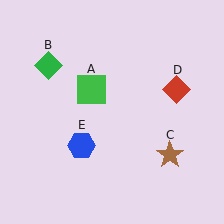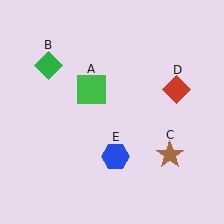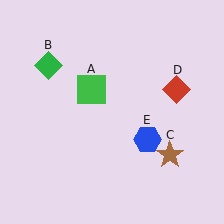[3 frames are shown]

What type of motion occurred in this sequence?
The blue hexagon (object E) rotated counterclockwise around the center of the scene.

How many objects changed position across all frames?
1 object changed position: blue hexagon (object E).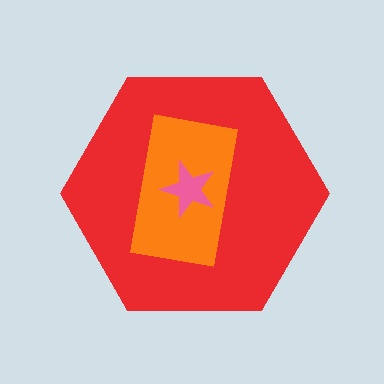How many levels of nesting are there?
3.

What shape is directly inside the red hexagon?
The orange rectangle.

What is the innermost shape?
The pink star.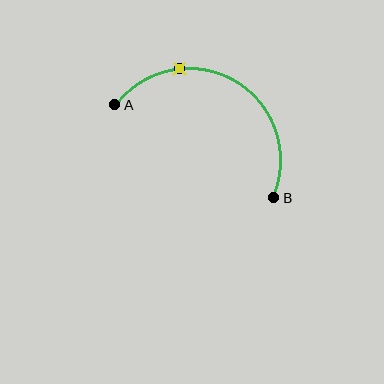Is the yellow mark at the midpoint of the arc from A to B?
No. The yellow mark lies on the arc but is closer to endpoint A. The arc midpoint would be at the point on the curve equidistant along the arc from both A and B.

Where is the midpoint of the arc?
The arc midpoint is the point on the curve farthest from the straight line joining A and B. It sits above that line.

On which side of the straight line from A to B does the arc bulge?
The arc bulges above the straight line connecting A and B.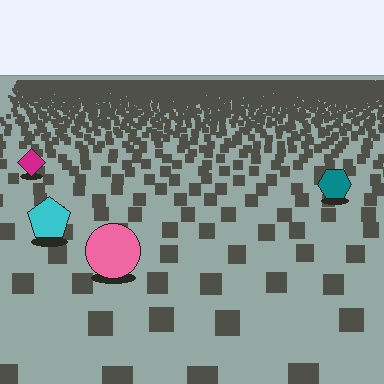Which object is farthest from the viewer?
The magenta diamond is farthest from the viewer. It appears smaller and the ground texture around it is denser.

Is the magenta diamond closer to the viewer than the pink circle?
No. The pink circle is closer — you can tell from the texture gradient: the ground texture is coarser near it.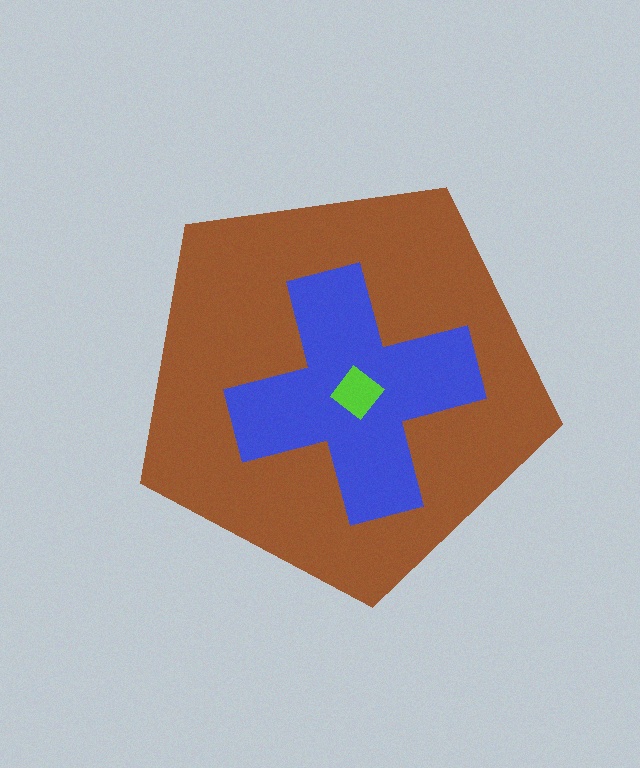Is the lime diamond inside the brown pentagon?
Yes.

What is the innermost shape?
The lime diamond.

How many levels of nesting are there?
3.